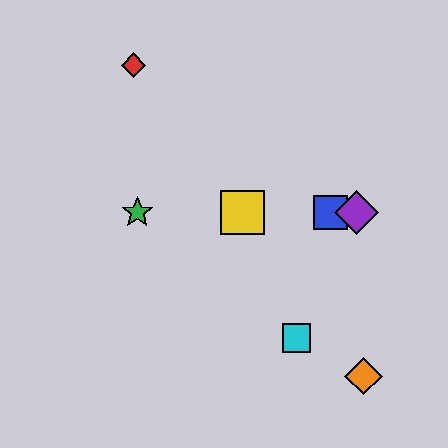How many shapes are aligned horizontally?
4 shapes (the blue square, the green star, the yellow square, the purple diamond) are aligned horizontally.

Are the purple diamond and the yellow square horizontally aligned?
Yes, both are at y≈213.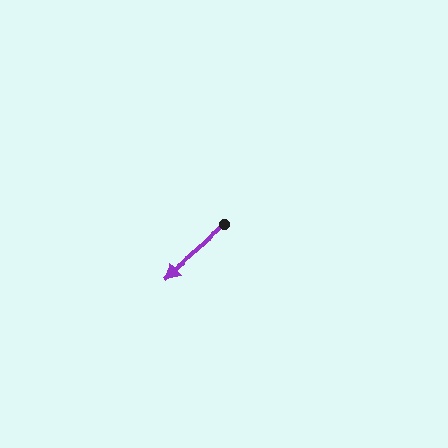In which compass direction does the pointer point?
Southwest.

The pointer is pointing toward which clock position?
Roughly 8 o'clock.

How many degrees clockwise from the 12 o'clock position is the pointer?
Approximately 229 degrees.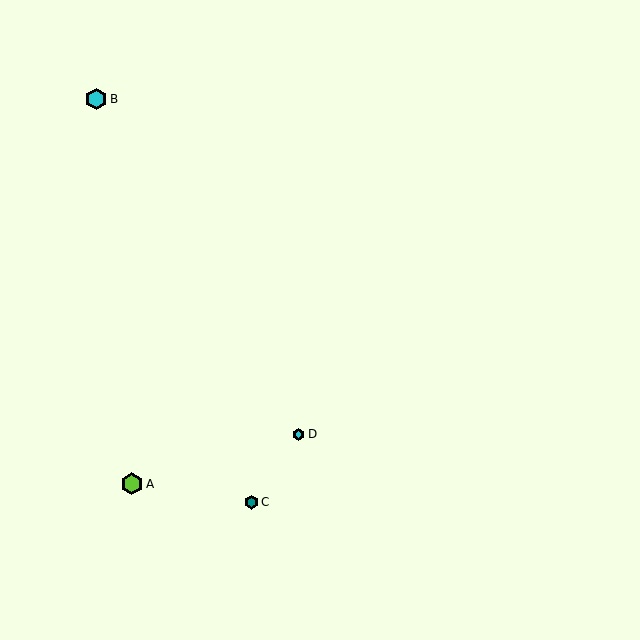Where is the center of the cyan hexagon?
The center of the cyan hexagon is at (299, 434).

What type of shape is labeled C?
Shape C is a teal hexagon.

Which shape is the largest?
The lime hexagon (labeled A) is the largest.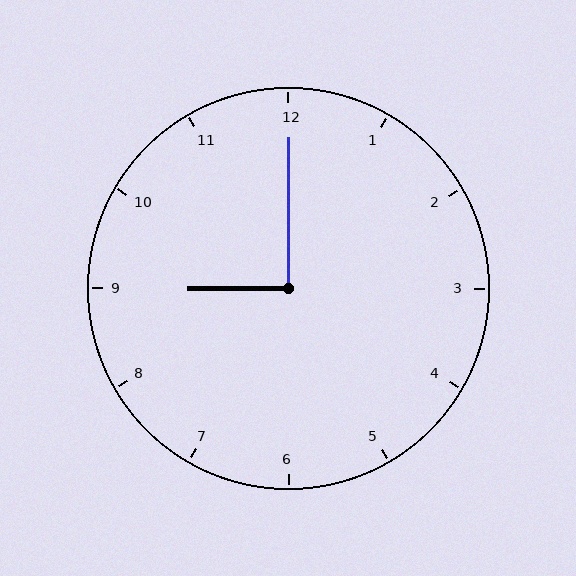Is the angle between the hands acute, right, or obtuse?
It is right.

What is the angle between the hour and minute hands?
Approximately 90 degrees.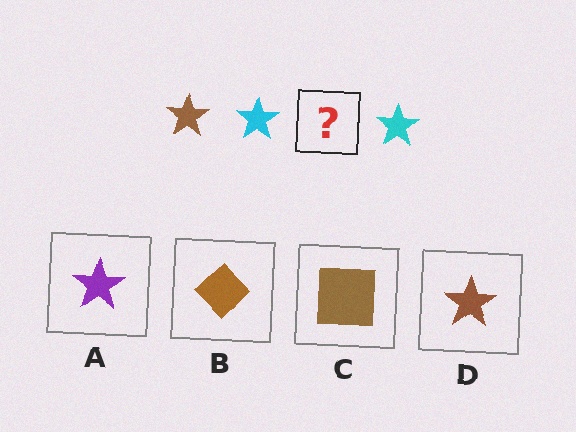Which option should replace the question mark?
Option D.